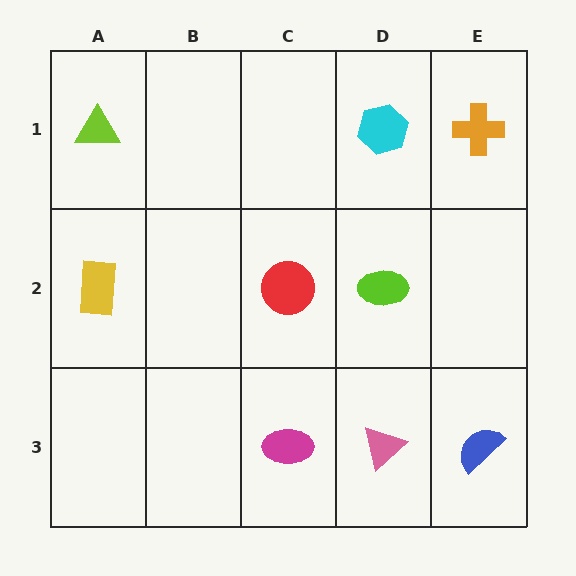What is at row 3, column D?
A pink triangle.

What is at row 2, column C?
A red circle.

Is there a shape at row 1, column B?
No, that cell is empty.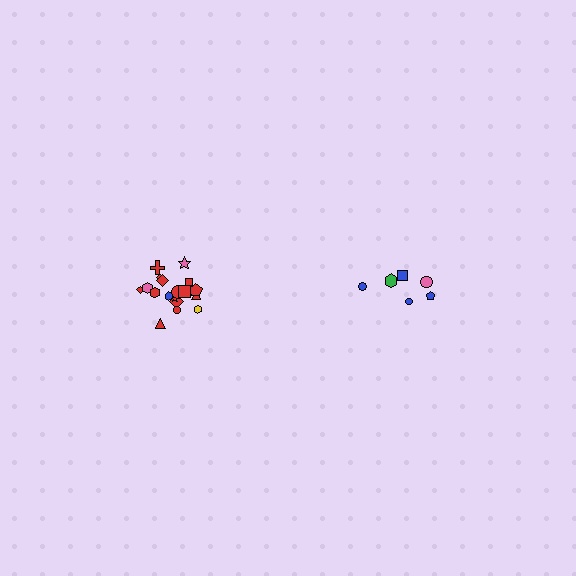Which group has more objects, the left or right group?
The left group.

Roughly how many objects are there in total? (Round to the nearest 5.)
Roughly 25 objects in total.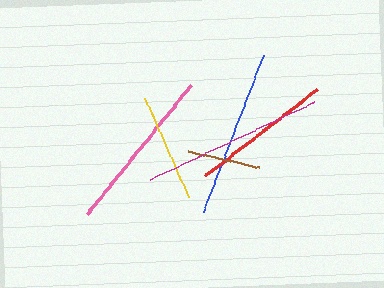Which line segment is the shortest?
The brown line is the shortest at approximately 73 pixels.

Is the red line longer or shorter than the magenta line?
The magenta line is longer than the red line.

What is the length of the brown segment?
The brown segment is approximately 73 pixels long.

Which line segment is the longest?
The magenta line is the longest at approximately 181 pixels.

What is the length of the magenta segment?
The magenta segment is approximately 181 pixels long.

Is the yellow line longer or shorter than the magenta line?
The magenta line is longer than the yellow line.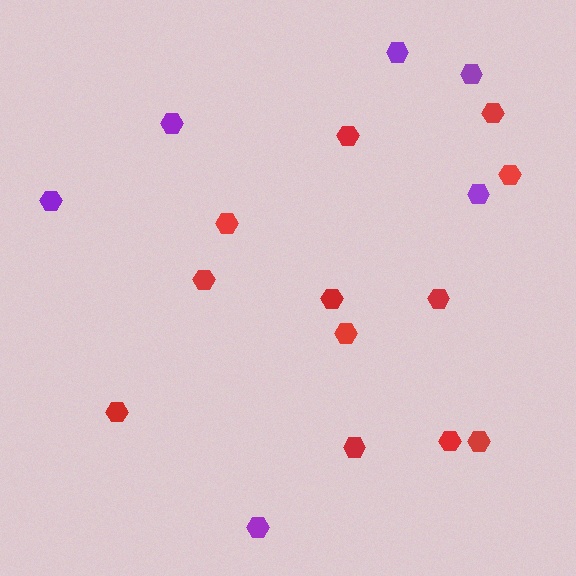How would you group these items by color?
There are 2 groups: one group of purple hexagons (6) and one group of red hexagons (12).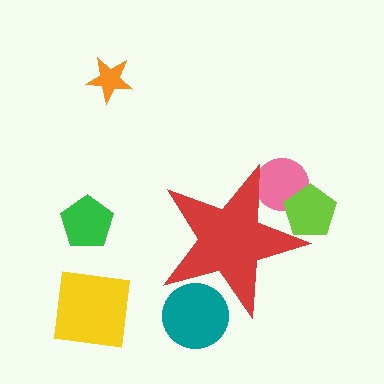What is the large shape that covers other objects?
A red star.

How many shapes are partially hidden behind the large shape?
3 shapes are partially hidden.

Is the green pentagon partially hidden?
No, the green pentagon is fully visible.